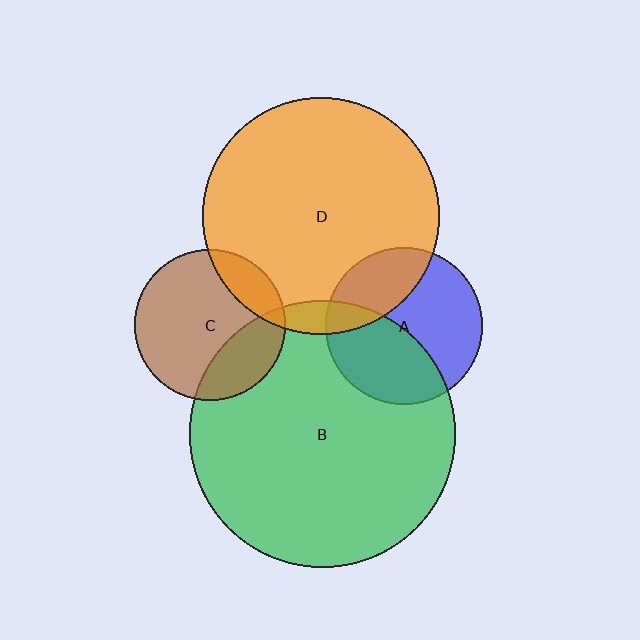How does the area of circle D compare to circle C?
Approximately 2.5 times.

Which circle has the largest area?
Circle B (green).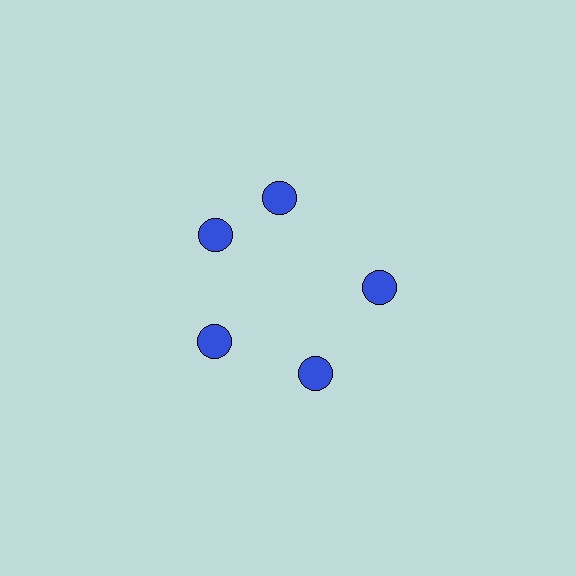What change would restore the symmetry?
The symmetry would be restored by rotating it back into even spacing with its neighbors so that all 5 circles sit at equal angles and equal distance from the center.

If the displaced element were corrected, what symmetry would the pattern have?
It would have 5-fold rotational symmetry — the pattern would map onto itself every 72 degrees.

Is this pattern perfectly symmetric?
No. The 5 blue circles are arranged in a ring, but one element near the 1 o'clock position is rotated out of alignment along the ring, breaking the 5-fold rotational symmetry.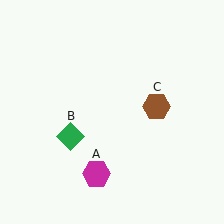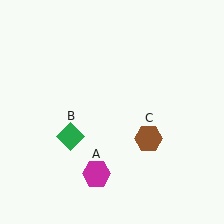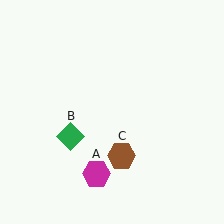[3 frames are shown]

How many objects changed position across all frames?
1 object changed position: brown hexagon (object C).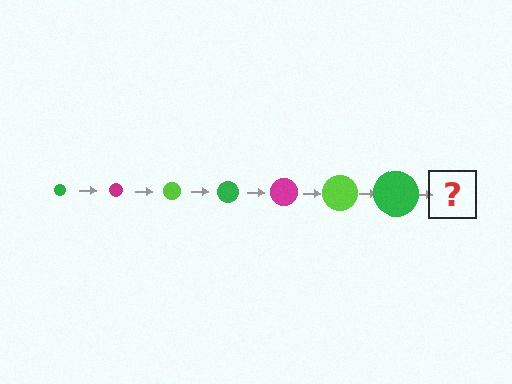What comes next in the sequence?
The next element should be a magenta circle, larger than the previous one.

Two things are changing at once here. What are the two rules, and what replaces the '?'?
The two rules are that the circle grows larger each step and the color cycles through green, magenta, and lime. The '?' should be a magenta circle, larger than the previous one.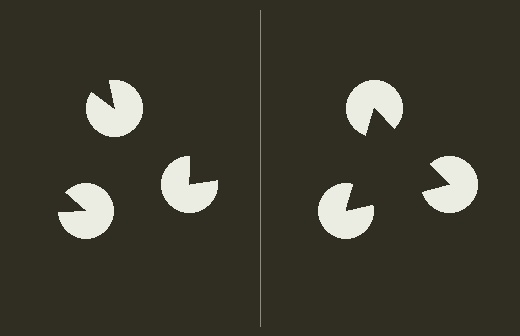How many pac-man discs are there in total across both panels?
6 — 3 on each side.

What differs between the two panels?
The pac-man discs are positioned identically on both sides; only the wedge orientations differ. On the right they align to a triangle; on the left they are misaligned.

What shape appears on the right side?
An illusory triangle.